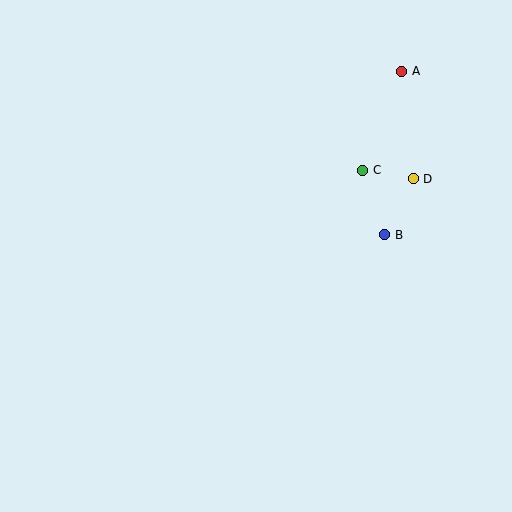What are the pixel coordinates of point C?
Point C is at (363, 170).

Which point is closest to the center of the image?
Point B at (385, 235) is closest to the center.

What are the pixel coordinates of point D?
Point D is at (413, 179).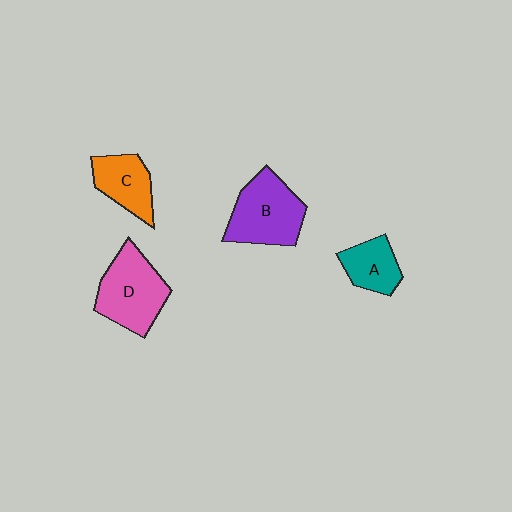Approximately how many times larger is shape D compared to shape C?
Approximately 1.5 times.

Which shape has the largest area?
Shape D (pink).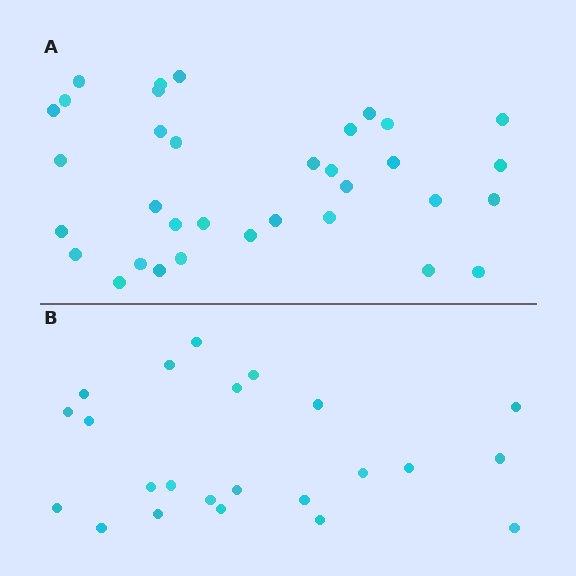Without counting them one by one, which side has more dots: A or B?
Region A (the top region) has more dots.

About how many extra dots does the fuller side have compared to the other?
Region A has roughly 12 or so more dots than region B.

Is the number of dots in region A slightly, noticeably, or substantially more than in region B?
Region A has substantially more. The ratio is roughly 1.5 to 1.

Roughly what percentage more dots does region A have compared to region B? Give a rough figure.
About 50% more.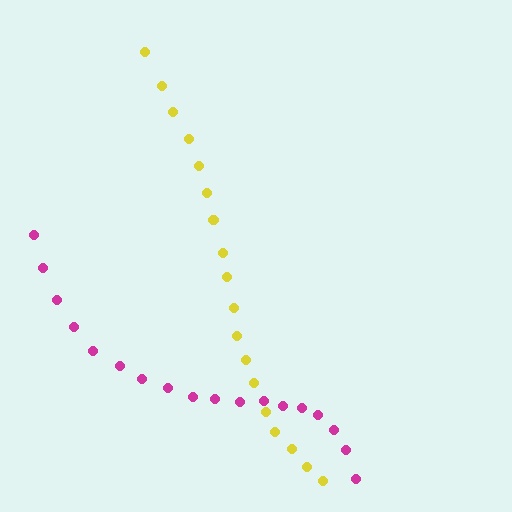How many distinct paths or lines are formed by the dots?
There are 2 distinct paths.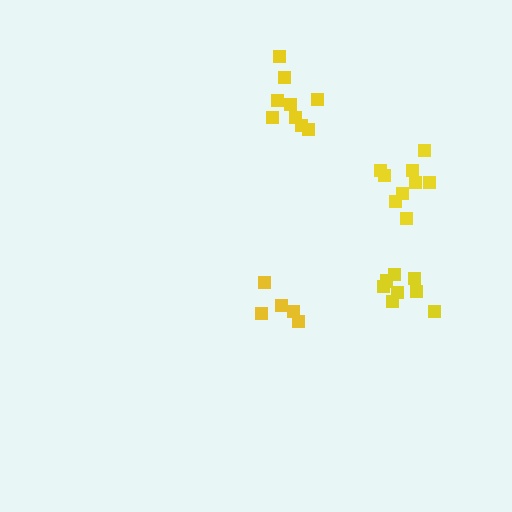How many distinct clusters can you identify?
There are 4 distinct clusters.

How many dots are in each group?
Group 1: 9 dots, Group 2: 9 dots, Group 3: 8 dots, Group 4: 5 dots (31 total).